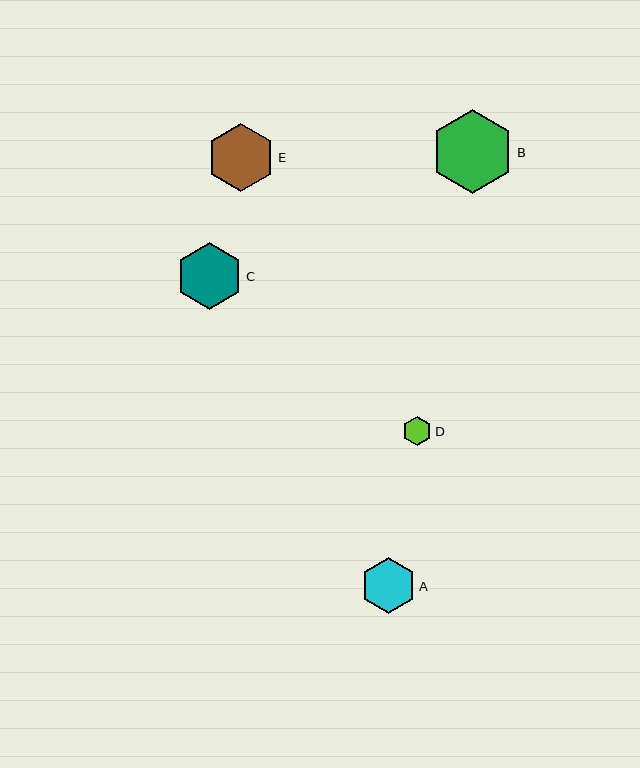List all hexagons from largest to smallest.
From largest to smallest: B, E, C, A, D.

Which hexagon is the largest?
Hexagon B is the largest with a size of approximately 84 pixels.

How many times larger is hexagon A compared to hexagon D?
Hexagon A is approximately 1.9 times the size of hexagon D.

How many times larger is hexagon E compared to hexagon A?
Hexagon E is approximately 1.2 times the size of hexagon A.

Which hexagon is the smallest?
Hexagon D is the smallest with a size of approximately 29 pixels.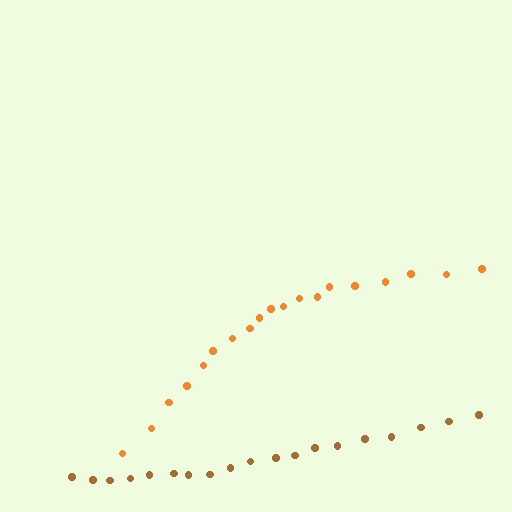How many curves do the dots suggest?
There are 2 distinct paths.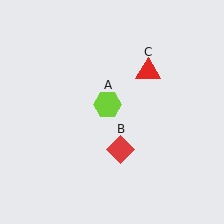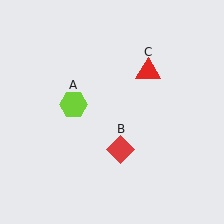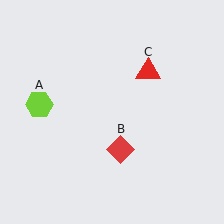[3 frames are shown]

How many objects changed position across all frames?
1 object changed position: lime hexagon (object A).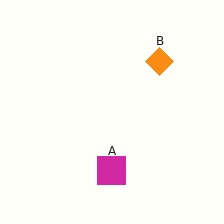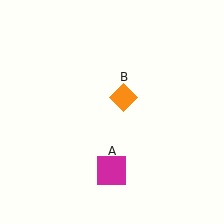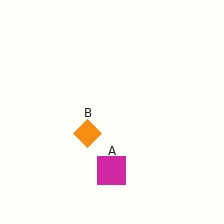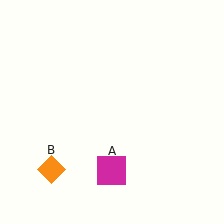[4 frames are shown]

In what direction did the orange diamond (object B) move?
The orange diamond (object B) moved down and to the left.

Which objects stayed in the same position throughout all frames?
Magenta square (object A) remained stationary.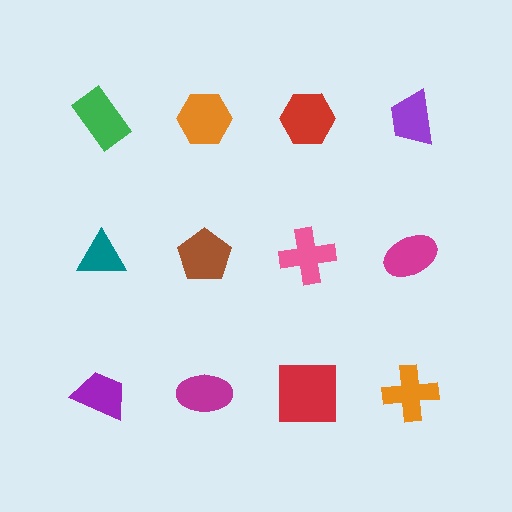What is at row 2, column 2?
A brown pentagon.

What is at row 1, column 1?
A green rectangle.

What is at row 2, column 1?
A teal triangle.